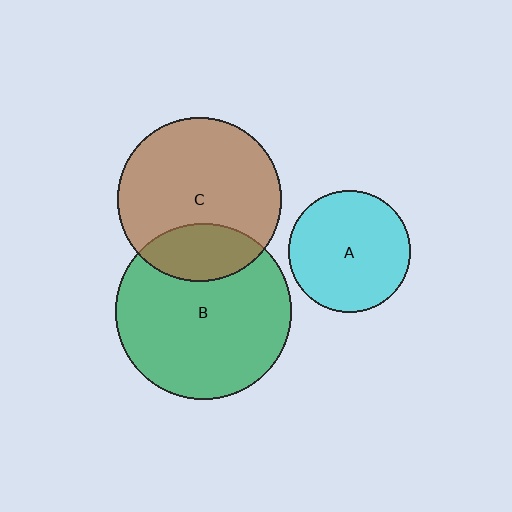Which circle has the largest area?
Circle B (green).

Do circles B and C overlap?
Yes.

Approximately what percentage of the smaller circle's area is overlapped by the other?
Approximately 25%.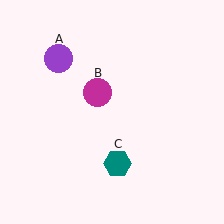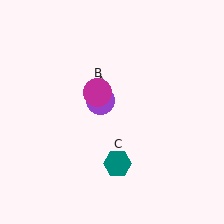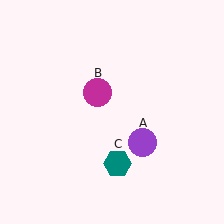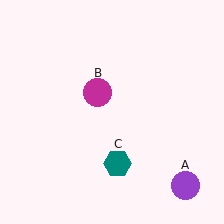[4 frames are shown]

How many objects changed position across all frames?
1 object changed position: purple circle (object A).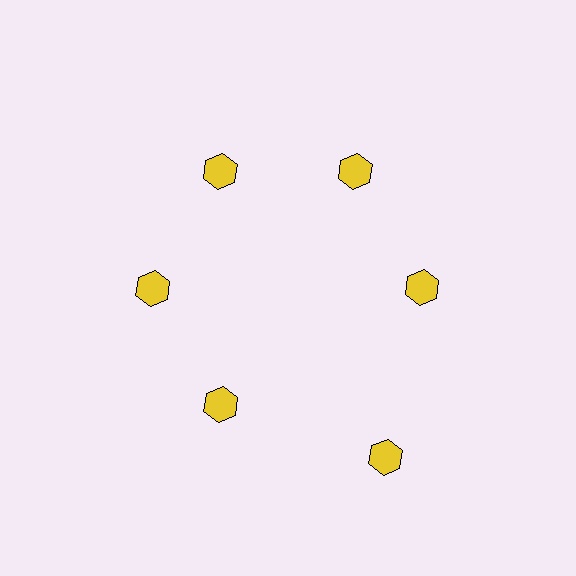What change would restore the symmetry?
The symmetry would be restored by moving it inward, back onto the ring so that all 6 hexagons sit at equal angles and equal distance from the center.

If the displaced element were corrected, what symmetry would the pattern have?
It would have 6-fold rotational symmetry — the pattern would map onto itself every 60 degrees.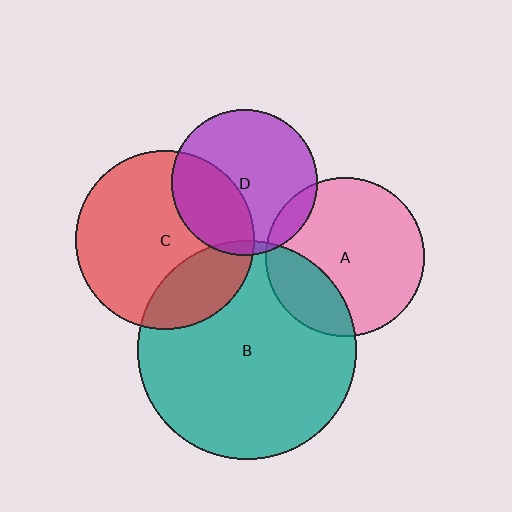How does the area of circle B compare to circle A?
Approximately 1.9 times.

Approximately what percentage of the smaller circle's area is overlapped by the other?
Approximately 25%.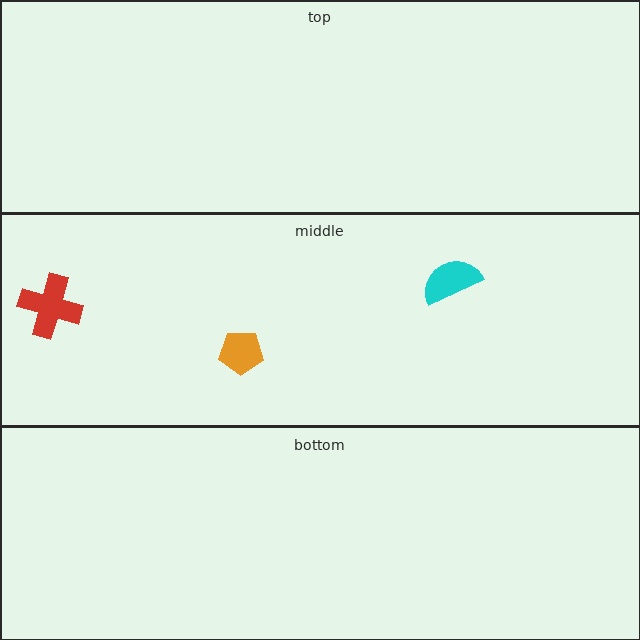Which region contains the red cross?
The middle region.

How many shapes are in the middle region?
3.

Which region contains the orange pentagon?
The middle region.